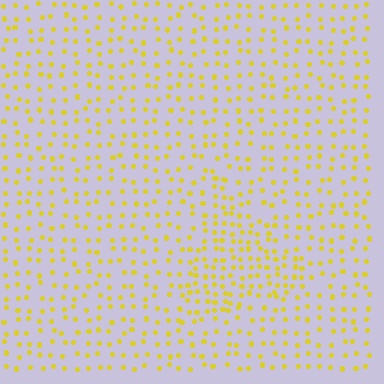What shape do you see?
I see a triangle.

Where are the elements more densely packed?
The elements are more densely packed inside the triangle boundary.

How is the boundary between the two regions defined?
The boundary is defined by a change in element density (approximately 1.8x ratio). All elements are the same color, size, and shape.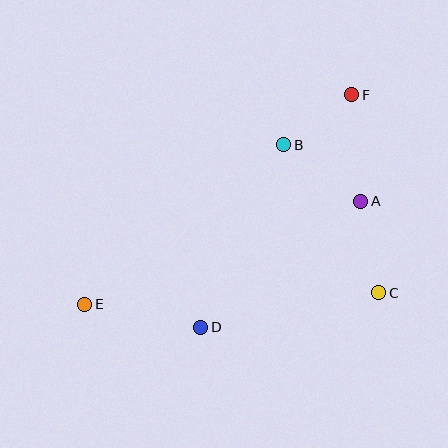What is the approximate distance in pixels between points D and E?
The distance between D and E is approximately 118 pixels.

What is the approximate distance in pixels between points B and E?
The distance between B and E is approximately 255 pixels.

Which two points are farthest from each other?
Points E and F are farthest from each other.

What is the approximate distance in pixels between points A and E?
The distance between A and E is approximately 294 pixels.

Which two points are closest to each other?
Points B and F are closest to each other.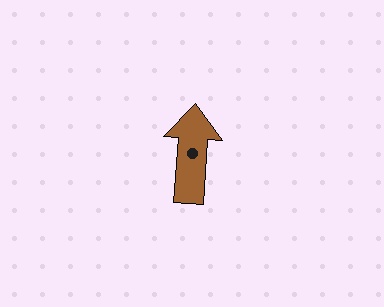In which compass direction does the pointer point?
North.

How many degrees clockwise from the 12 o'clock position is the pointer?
Approximately 4 degrees.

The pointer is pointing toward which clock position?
Roughly 12 o'clock.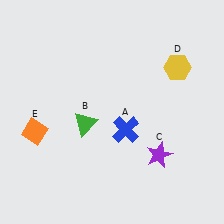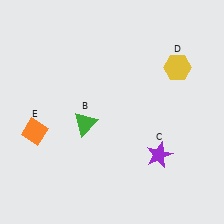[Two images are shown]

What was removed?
The blue cross (A) was removed in Image 2.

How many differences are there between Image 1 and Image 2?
There is 1 difference between the two images.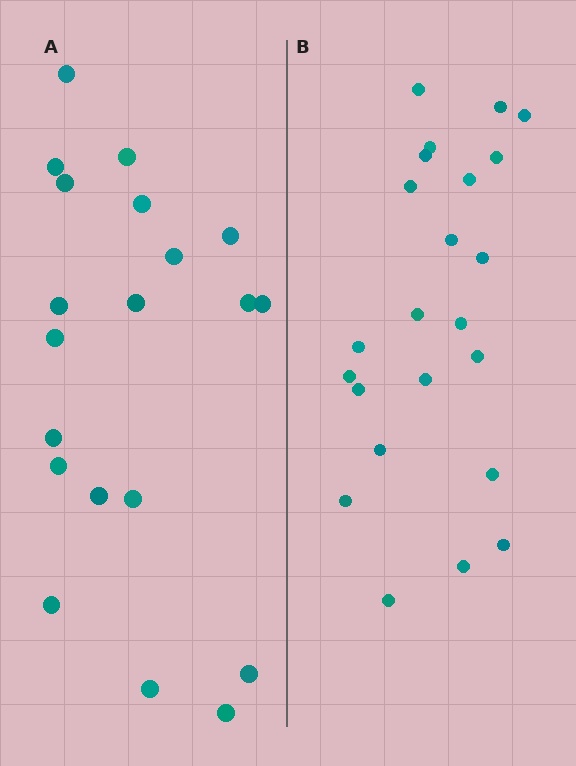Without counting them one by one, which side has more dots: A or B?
Region B (the right region) has more dots.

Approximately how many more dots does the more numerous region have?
Region B has just a few more — roughly 2 or 3 more dots than region A.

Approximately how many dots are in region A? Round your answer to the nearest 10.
About 20 dots.